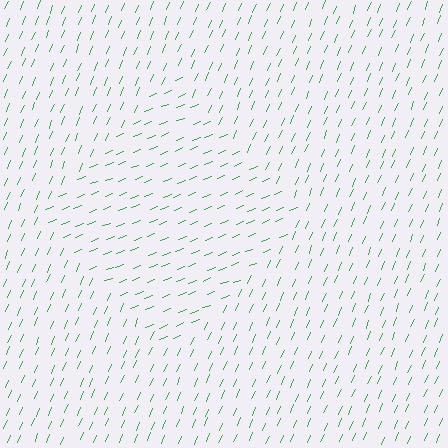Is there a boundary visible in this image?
Yes, there is a texture boundary formed by a change in line orientation.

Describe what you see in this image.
The image is filled with small green line segments. A diamond region in the image has lines oriented differently from the surrounding lines, creating a visible texture boundary.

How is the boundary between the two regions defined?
The boundary is defined purely by a change in line orientation (approximately 45 degrees difference). All lines are the same color and thickness.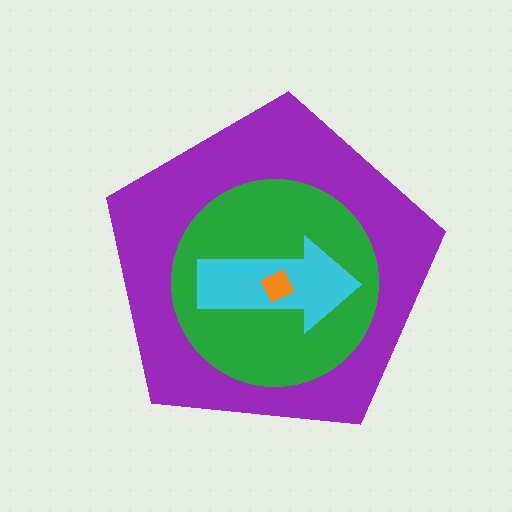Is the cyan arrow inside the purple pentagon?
Yes.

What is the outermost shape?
The purple pentagon.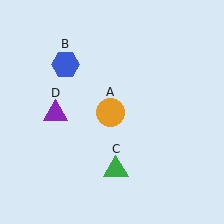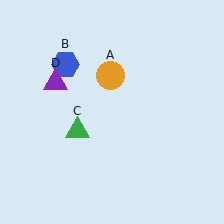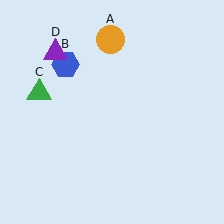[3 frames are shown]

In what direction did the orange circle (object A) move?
The orange circle (object A) moved up.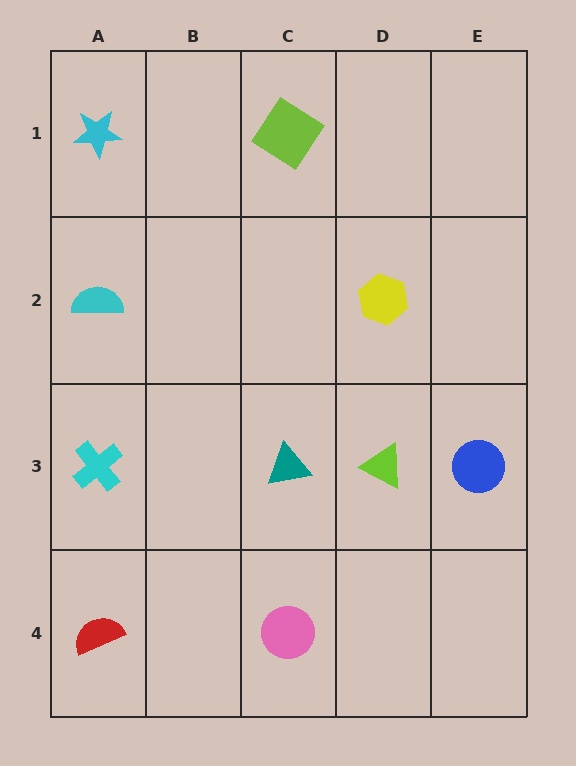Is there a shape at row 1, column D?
No, that cell is empty.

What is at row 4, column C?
A pink circle.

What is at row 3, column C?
A teal triangle.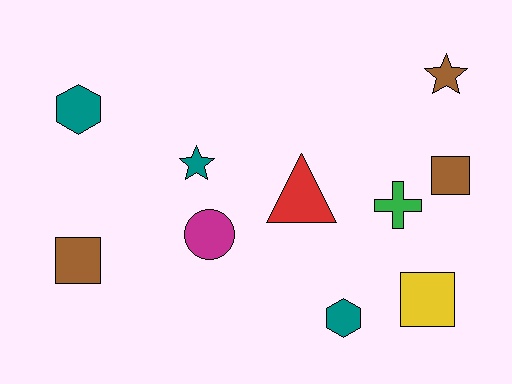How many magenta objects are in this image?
There is 1 magenta object.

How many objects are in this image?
There are 10 objects.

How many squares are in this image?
There are 3 squares.